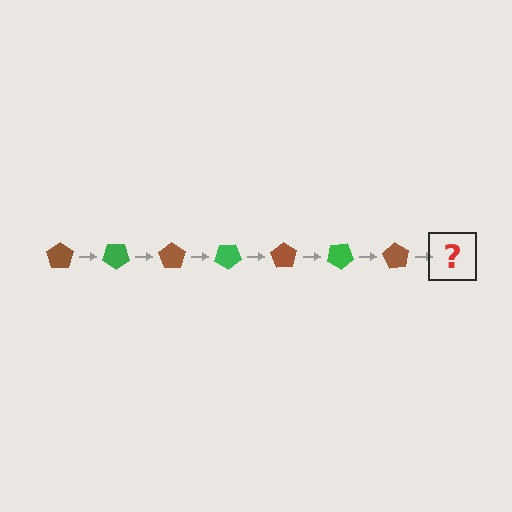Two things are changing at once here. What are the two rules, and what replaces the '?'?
The two rules are that it rotates 35 degrees each step and the color cycles through brown and green. The '?' should be a green pentagon, rotated 245 degrees from the start.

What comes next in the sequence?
The next element should be a green pentagon, rotated 245 degrees from the start.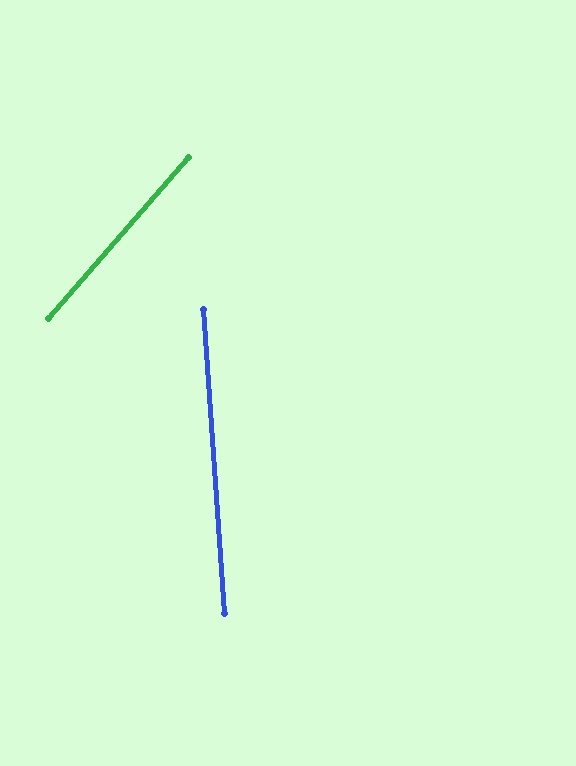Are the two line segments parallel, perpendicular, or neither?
Neither parallel nor perpendicular — they differ by about 45°.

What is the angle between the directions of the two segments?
Approximately 45 degrees.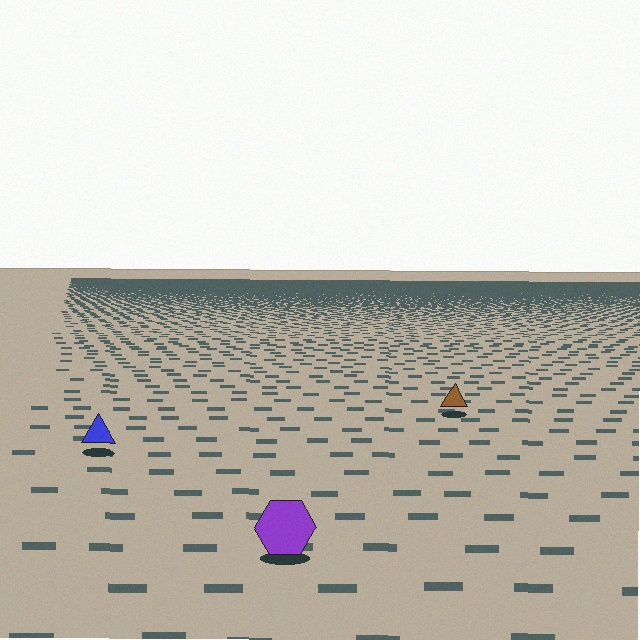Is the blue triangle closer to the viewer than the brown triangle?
Yes. The blue triangle is closer — you can tell from the texture gradient: the ground texture is coarser near it.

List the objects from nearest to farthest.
From nearest to farthest: the purple hexagon, the blue triangle, the brown triangle.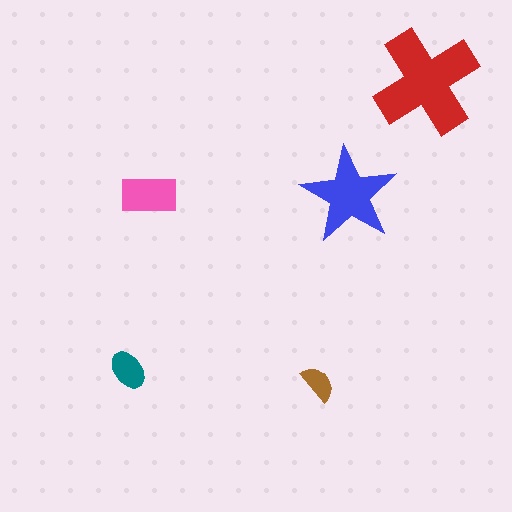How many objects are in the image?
There are 5 objects in the image.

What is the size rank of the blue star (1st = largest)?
2nd.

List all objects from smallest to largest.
The brown semicircle, the teal ellipse, the pink rectangle, the blue star, the red cross.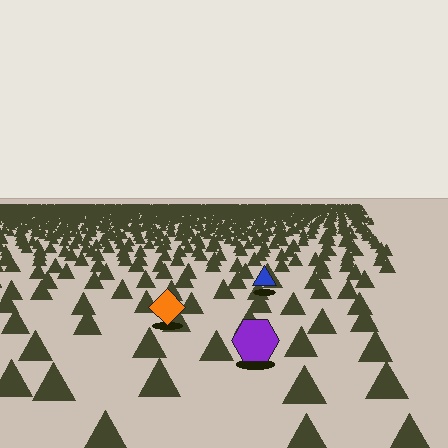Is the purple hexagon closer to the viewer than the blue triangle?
Yes. The purple hexagon is closer — you can tell from the texture gradient: the ground texture is coarser near it.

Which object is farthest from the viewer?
The blue triangle is farthest from the viewer. It appears smaller and the ground texture around it is denser.